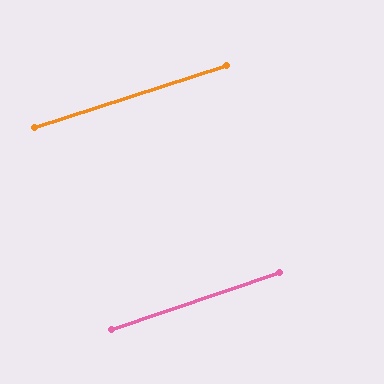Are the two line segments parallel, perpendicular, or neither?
Parallel — their directions differ by only 0.9°.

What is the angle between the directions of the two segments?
Approximately 1 degree.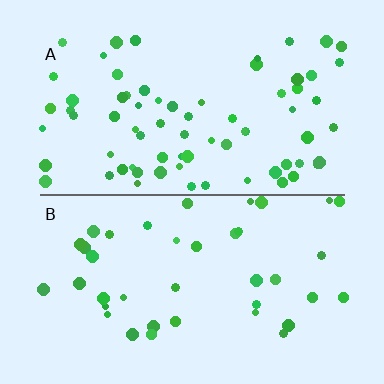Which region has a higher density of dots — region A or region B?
A (the top).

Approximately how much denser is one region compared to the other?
Approximately 1.8× — region A over region B.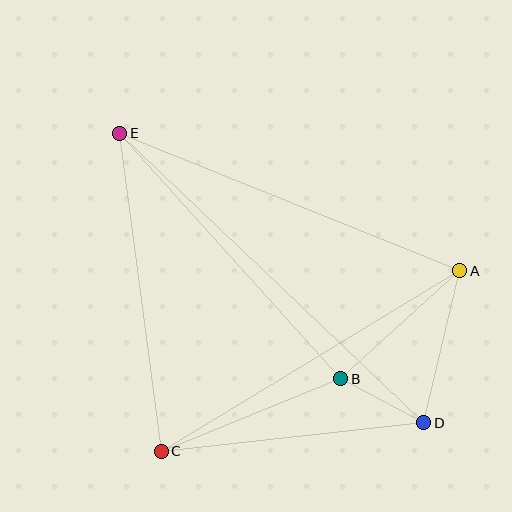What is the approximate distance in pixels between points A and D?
The distance between A and D is approximately 156 pixels.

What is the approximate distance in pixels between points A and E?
The distance between A and E is approximately 366 pixels.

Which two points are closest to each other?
Points B and D are closest to each other.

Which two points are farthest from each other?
Points D and E are farthest from each other.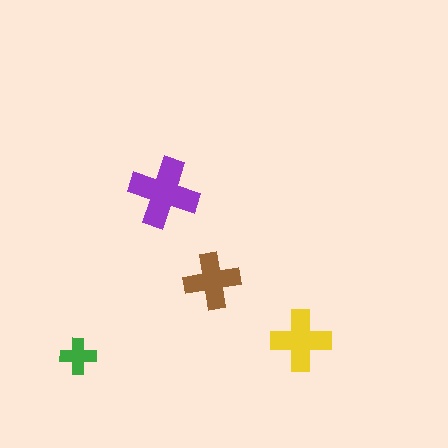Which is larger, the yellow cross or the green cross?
The yellow one.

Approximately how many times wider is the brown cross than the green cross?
About 1.5 times wider.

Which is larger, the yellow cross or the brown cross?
The yellow one.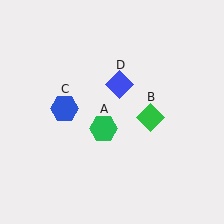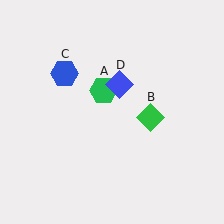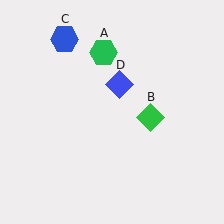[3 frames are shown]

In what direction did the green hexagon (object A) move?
The green hexagon (object A) moved up.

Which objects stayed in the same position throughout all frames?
Green diamond (object B) and blue diamond (object D) remained stationary.